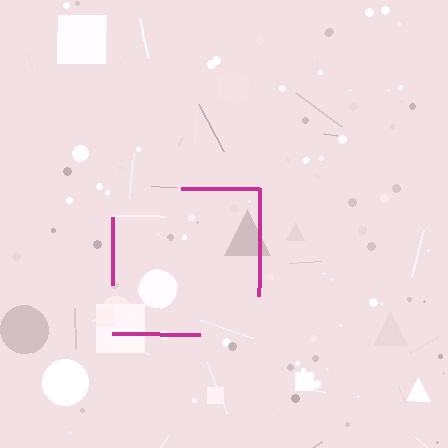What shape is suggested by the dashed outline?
The dashed outline suggests a square.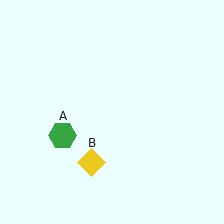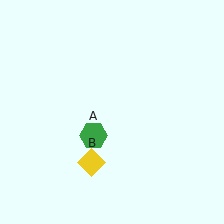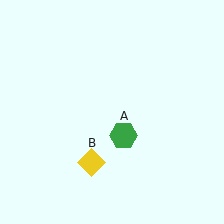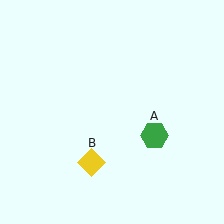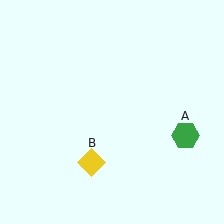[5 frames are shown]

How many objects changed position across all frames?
1 object changed position: green hexagon (object A).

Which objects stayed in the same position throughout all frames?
Yellow diamond (object B) remained stationary.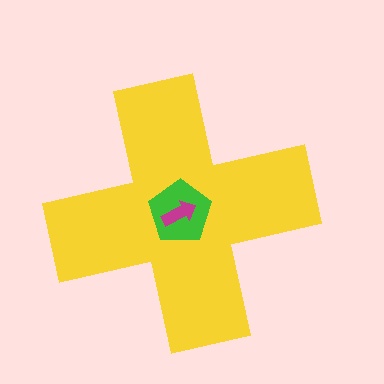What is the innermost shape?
The magenta arrow.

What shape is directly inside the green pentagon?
The magenta arrow.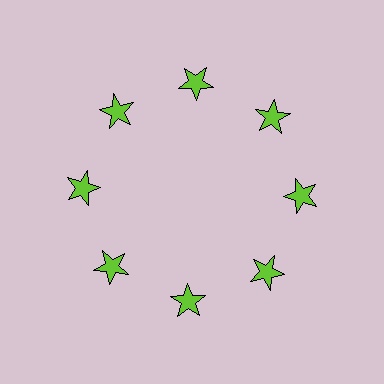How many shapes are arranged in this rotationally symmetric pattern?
There are 8 shapes, arranged in 8 groups of 1.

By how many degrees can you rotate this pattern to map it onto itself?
The pattern maps onto itself every 45 degrees of rotation.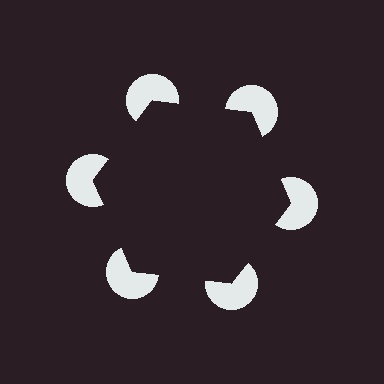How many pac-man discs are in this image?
There are 6 — one at each vertex of the illusory hexagon.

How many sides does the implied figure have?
6 sides.